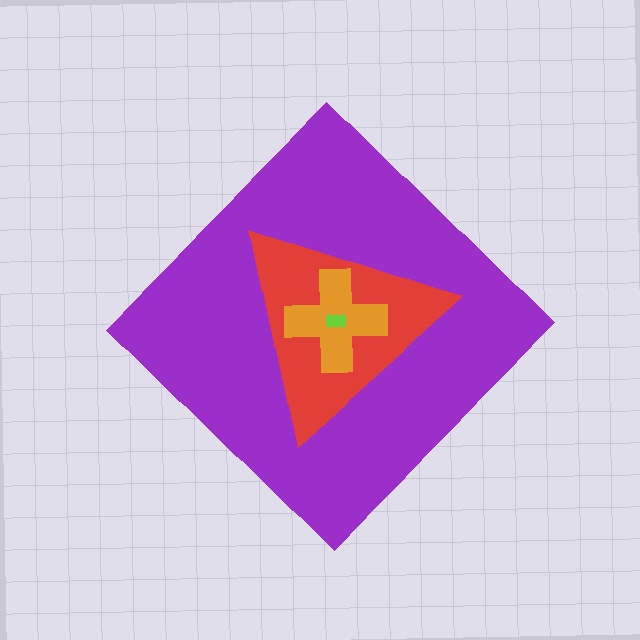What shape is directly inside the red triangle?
The orange cross.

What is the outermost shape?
The purple diamond.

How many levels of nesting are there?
4.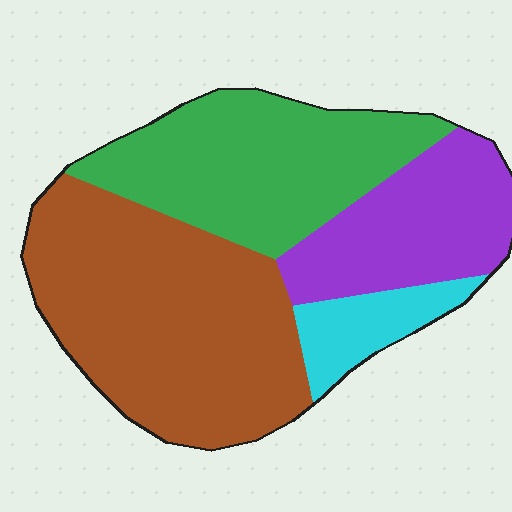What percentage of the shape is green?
Green covers roughly 30% of the shape.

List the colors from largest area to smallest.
From largest to smallest: brown, green, purple, cyan.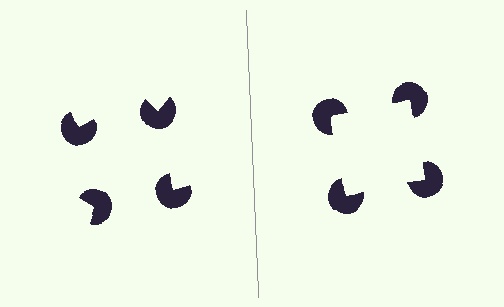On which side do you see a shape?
An illusory square appears on the right side. On the left side the wedge cuts are rotated, so no coherent shape forms.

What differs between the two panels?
The pac-man discs are positioned identically on both sides; only the wedge orientations differ. On the right they align to a square; on the left they are misaligned.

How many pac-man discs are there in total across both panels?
8 — 4 on each side.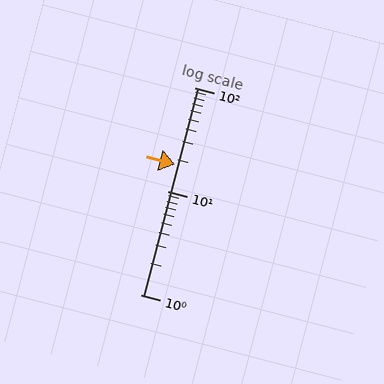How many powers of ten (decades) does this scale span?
The scale spans 2 decades, from 1 to 100.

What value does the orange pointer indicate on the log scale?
The pointer indicates approximately 18.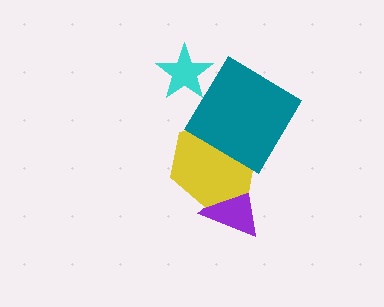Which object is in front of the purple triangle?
The yellow hexagon is in front of the purple triangle.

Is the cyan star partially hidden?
No, no other shape covers it.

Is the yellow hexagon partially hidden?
Yes, it is partially covered by another shape.